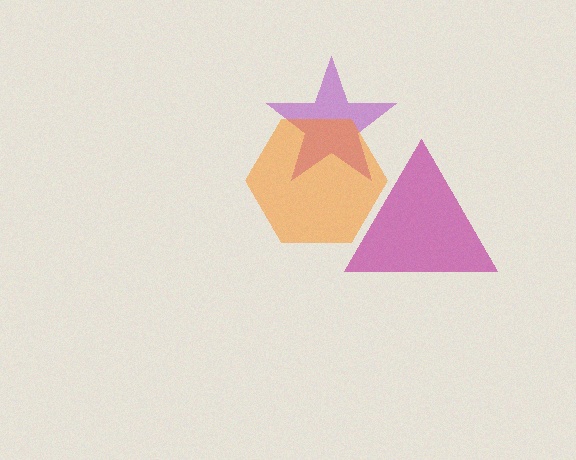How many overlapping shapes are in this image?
There are 3 overlapping shapes in the image.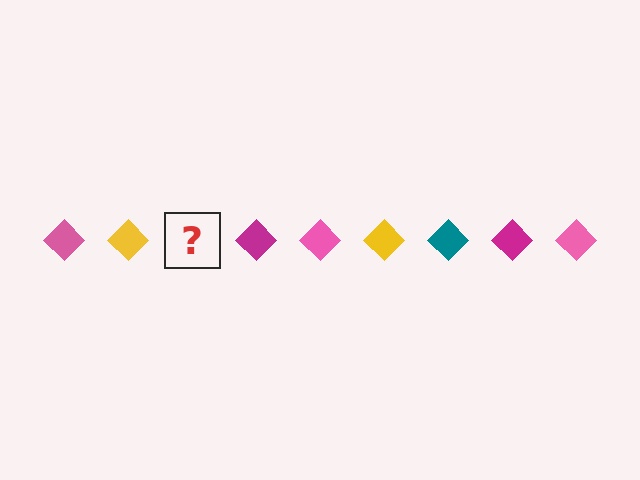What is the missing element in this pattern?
The missing element is a teal diamond.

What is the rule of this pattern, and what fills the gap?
The rule is that the pattern cycles through pink, yellow, teal, magenta diamonds. The gap should be filled with a teal diamond.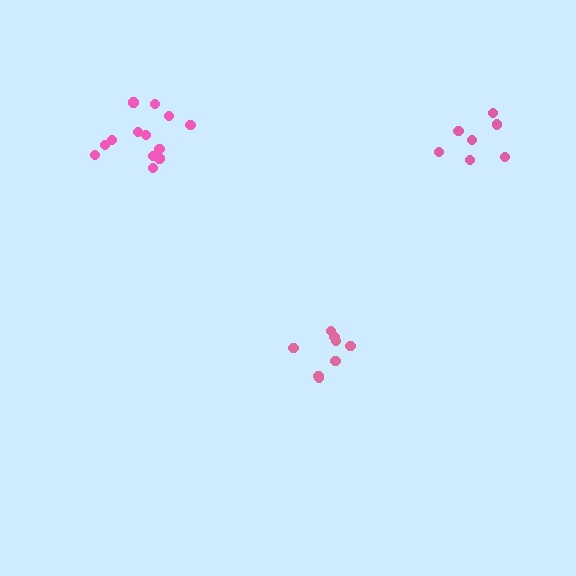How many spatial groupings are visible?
There are 3 spatial groupings.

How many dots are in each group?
Group 1: 7 dots, Group 2: 8 dots, Group 3: 13 dots (28 total).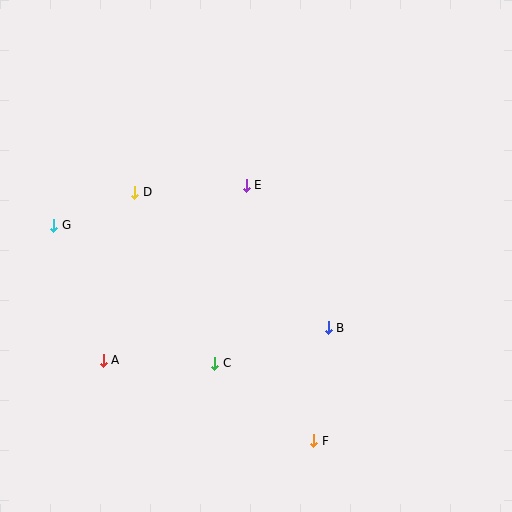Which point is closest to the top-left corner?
Point G is closest to the top-left corner.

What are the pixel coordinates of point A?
Point A is at (103, 360).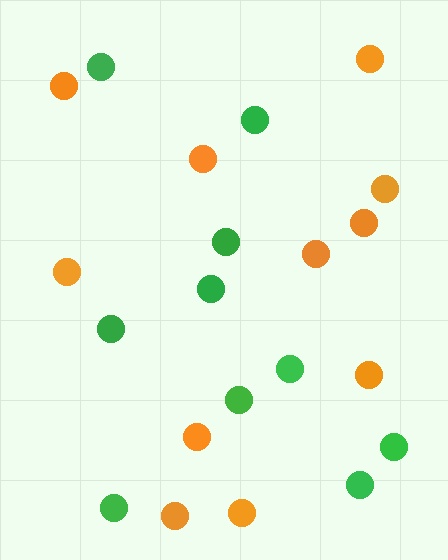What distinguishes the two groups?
There are 2 groups: one group of orange circles (11) and one group of green circles (10).